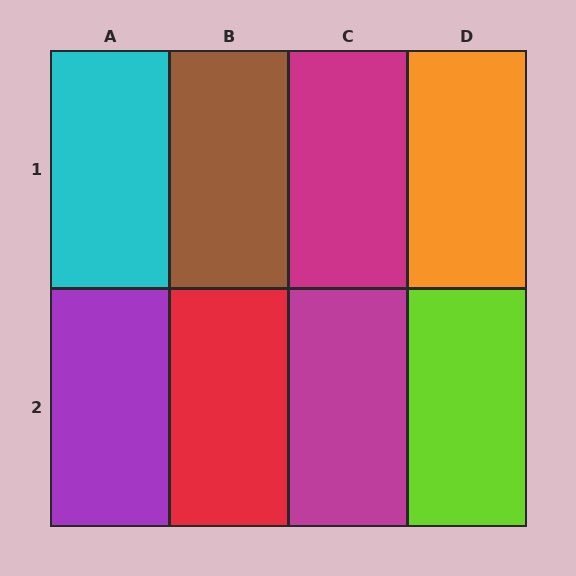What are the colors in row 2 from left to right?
Purple, red, magenta, lime.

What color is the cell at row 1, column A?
Cyan.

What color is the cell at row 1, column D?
Orange.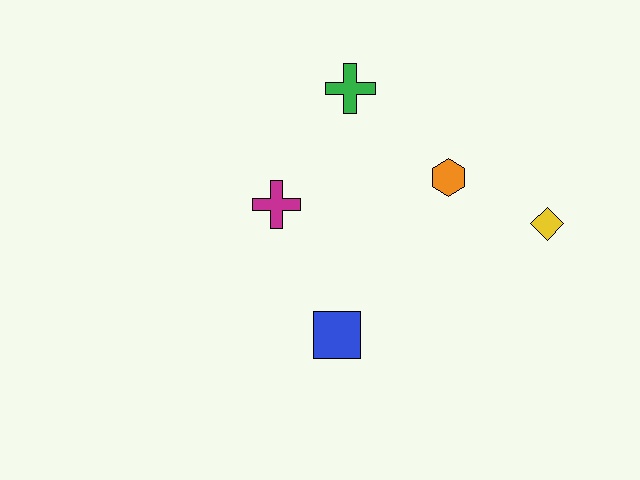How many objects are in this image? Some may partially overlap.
There are 5 objects.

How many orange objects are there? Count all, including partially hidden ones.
There is 1 orange object.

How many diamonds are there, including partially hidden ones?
There is 1 diamond.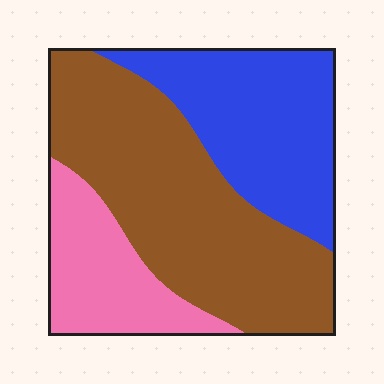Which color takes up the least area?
Pink, at roughly 20%.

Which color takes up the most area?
Brown, at roughly 50%.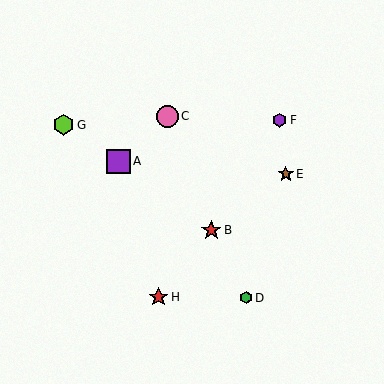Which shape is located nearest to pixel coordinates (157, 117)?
The pink circle (labeled C) at (167, 116) is nearest to that location.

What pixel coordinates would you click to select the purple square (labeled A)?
Click at (118, 161) to select the purple square A.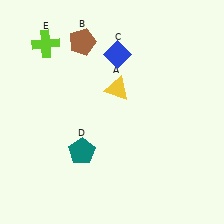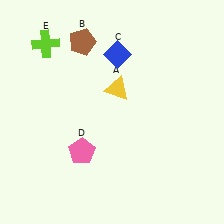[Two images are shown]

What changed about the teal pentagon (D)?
In Image 1, D is teal. In Image 2, it changed to pink.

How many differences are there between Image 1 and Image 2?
There is 1 difference between the two images.